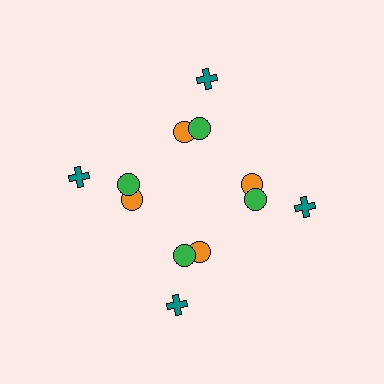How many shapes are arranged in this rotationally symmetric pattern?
There are 12 shapes, arranged in 4 groups of 3.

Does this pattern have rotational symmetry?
Yes, this pattern has 4-fold rotational symmetry. It looks the same after rotating 90 degrees around the center.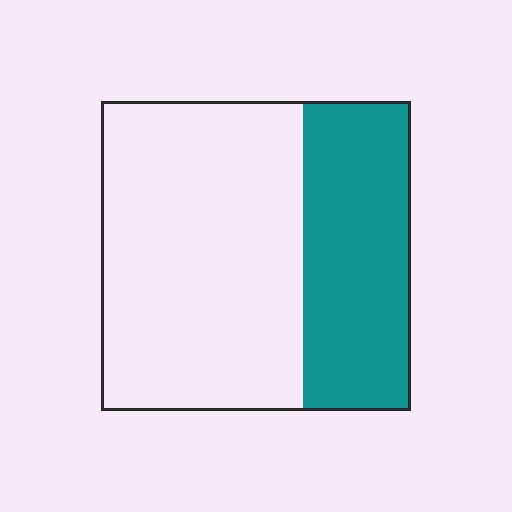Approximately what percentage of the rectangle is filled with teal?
Approximately 35%.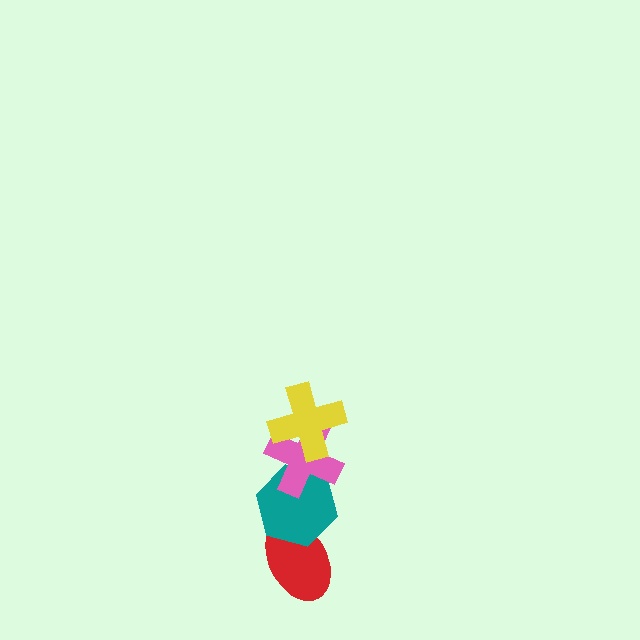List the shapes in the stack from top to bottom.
From top to bottom: the yellow cross, the pink cross, the teal hexagon, the red ellipse.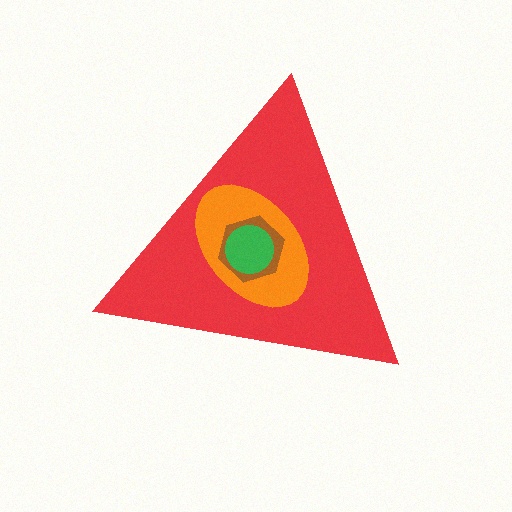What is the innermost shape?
The green circle.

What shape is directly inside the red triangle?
The orange ellipse.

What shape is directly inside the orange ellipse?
The brown hexagon.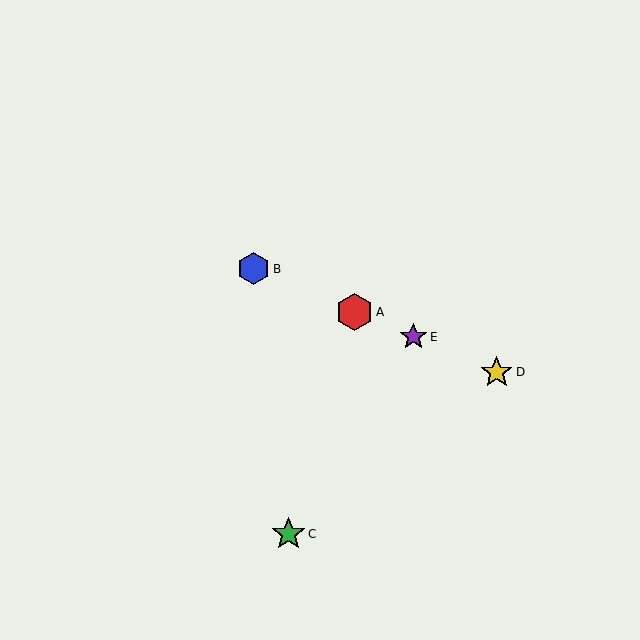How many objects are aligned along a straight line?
4 objects (A, B, D, E) are aligned along a straight line.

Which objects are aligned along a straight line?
Objects A, B, D, E are aligned along a straight line.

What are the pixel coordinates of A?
Object A is at (355, 312).